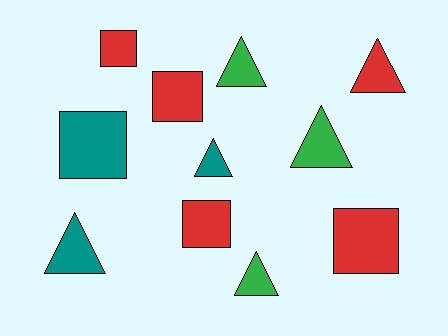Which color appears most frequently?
Red, with 5 objects.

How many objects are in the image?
There are 11 objects.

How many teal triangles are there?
There are 2 teal triangles.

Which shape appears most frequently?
Triangle, with 6 objects.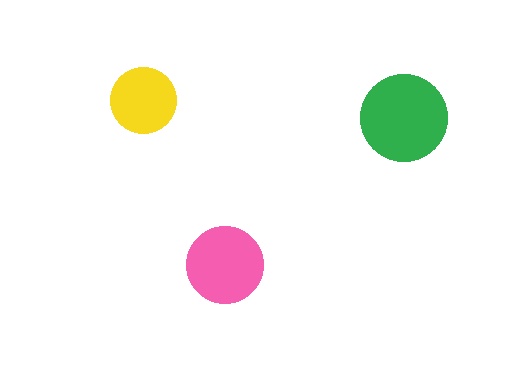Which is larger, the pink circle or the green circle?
The green one.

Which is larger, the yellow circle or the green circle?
The green one.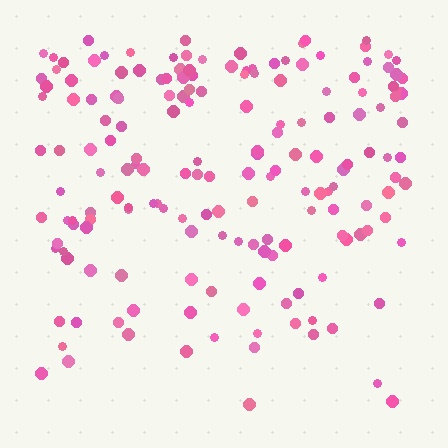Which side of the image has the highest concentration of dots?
The top.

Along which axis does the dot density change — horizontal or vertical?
Vertical.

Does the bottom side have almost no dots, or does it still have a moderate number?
Still a moderate number, just noticeably fewer than the top.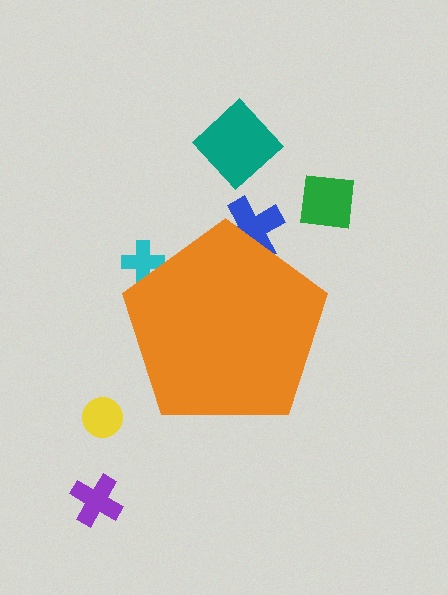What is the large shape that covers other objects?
An orange pentagon.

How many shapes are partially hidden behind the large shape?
2 shapes are partially hidden.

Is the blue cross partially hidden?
Yes, the blue cross is partially hidden behind the orange pentagon.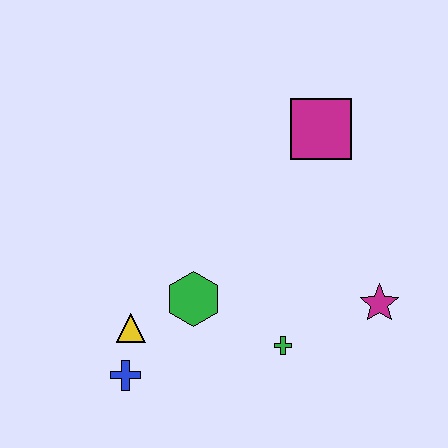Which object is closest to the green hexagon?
The yellow triangle is closest to the green hexagon.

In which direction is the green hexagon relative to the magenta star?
The green hexagon is to the left of the magenta star.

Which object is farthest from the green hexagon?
The magenta square is farthest from the green hexagon.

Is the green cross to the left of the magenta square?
Yes